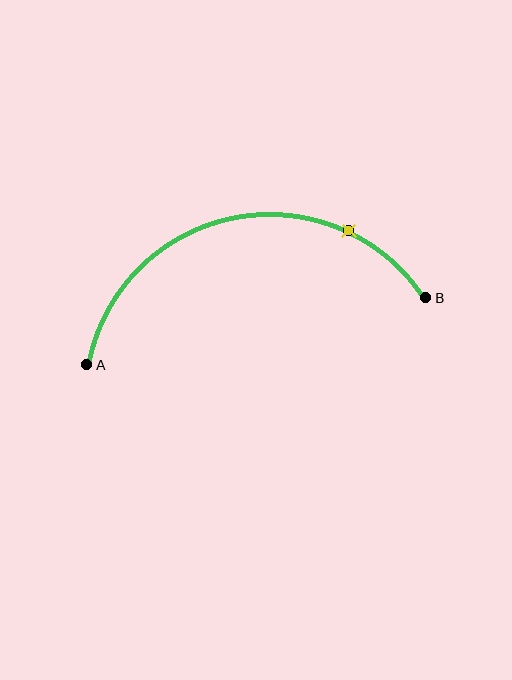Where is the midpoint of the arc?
The arc midpoint is the point on the curve farthest from the straight line joining A and B. It sits above that line.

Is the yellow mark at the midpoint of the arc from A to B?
No. The yellow mark lies on the arc but is closer to endpoint B. The arc midpoint would be at the point on the curve equidistant along the arc from both A and B.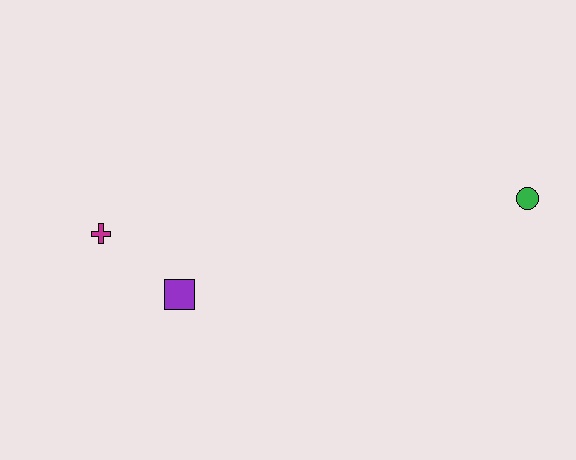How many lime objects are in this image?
There are no lime objects.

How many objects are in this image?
There are 3 objects.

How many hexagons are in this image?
There are no hexagons.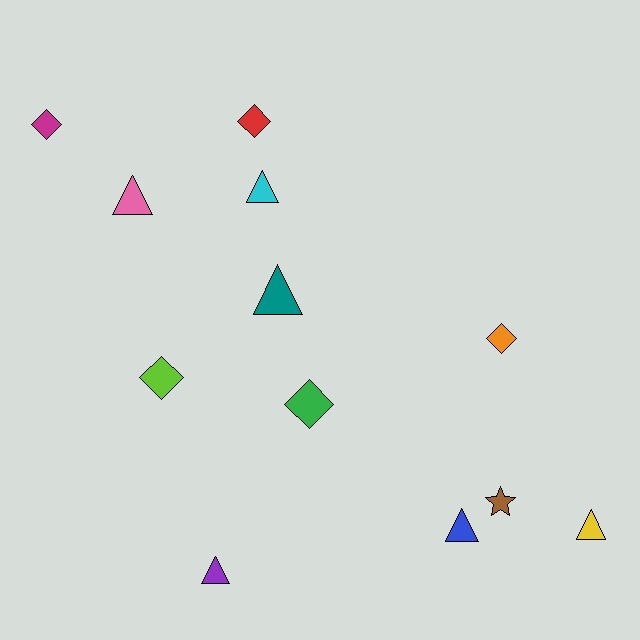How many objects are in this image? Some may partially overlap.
There are 12 objects.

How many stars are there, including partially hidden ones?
There is 1 star.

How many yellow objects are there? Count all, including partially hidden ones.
There is 1 yellow object.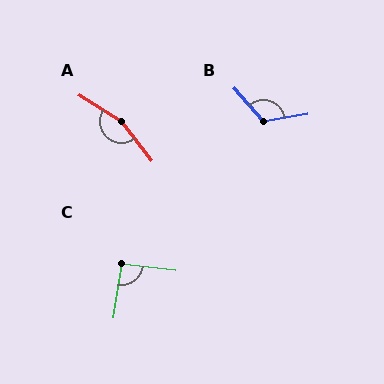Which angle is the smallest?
C, at approximately 92 degrees.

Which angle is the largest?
A, at approximately 160 degrees.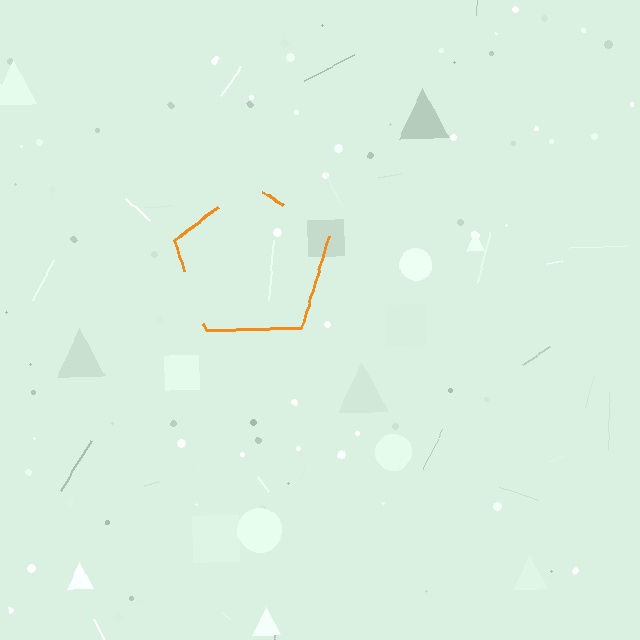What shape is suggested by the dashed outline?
The dashed outline suggests a pentagon.